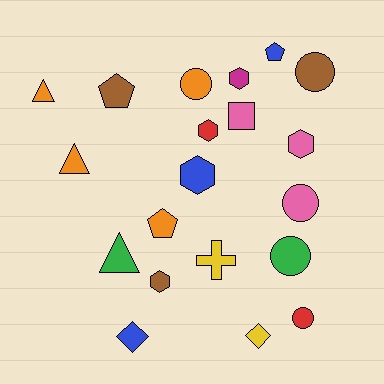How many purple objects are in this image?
There are no purple objects.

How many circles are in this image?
There are 5 circles.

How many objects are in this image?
There are 20 objects.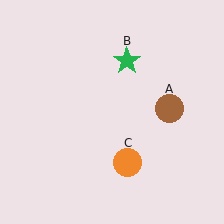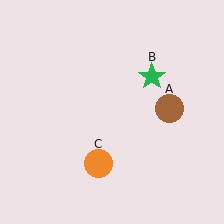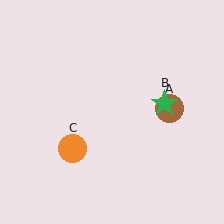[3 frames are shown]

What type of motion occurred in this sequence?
The green star (object B), orange circle (object C) rotated clockwise around the center of the scene.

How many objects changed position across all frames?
2 objects changed position: green star (object B), orange circle (object C).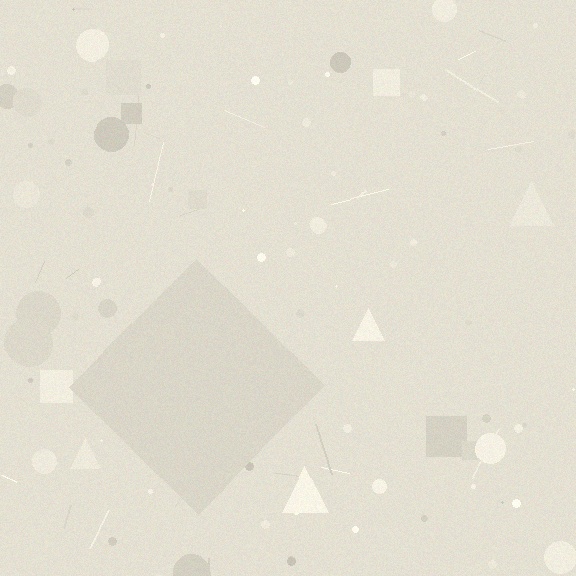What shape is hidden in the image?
A diamond is hidden in the image.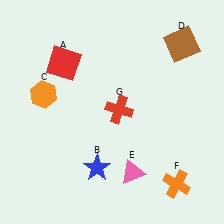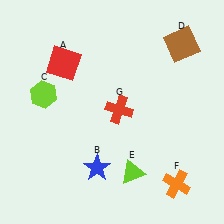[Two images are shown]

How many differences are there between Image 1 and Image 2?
There are 2 differences between the two images.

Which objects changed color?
C changed from orange to lime. E changed from pink to lime.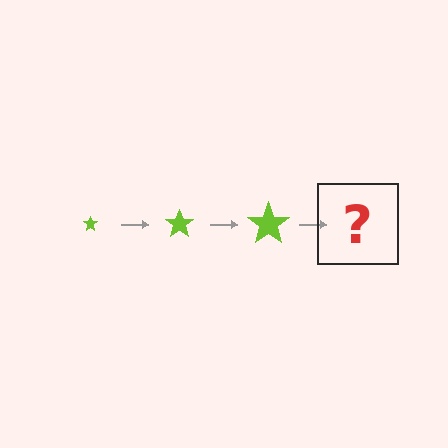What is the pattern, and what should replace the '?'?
The pattern is that the star gets progressively larger each step. The '?' should be a lime star, larger than the previous one.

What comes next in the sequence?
The next element should be a lime star, larger than the previous one.